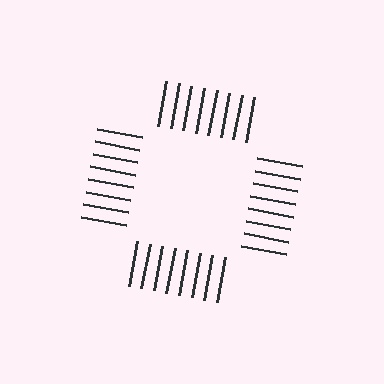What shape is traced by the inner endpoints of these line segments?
An illusory square — the line segments terminate on its edges but no continuous stroke is drawn.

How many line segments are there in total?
32 — 8 along each of the 4 edges.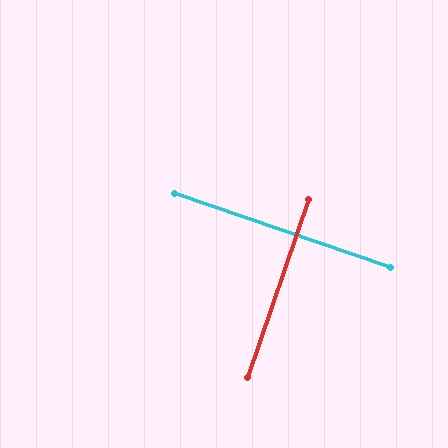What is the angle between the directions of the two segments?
Approximately 90 degrees.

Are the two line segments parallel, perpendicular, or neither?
Perpendicular — they meet at approximately 90°.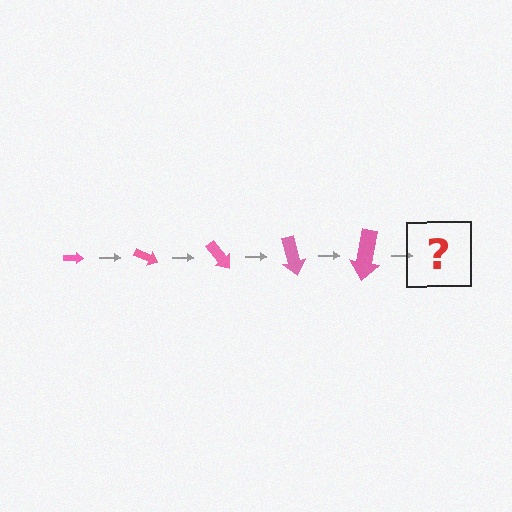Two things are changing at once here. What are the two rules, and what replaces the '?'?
The two rules are that the arrow grows larger each step and it rotates 25 degrees each step. The '?' should be an arrow, larger than the previous one and rotated 125 degrees from the start.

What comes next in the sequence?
The next element should be an arrow, larger than the previous one and rotated 125 degrees from the start.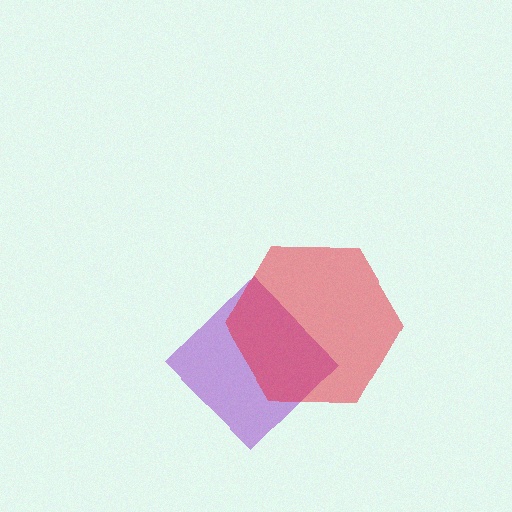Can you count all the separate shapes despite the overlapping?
Yes, there are 2 separate shapes.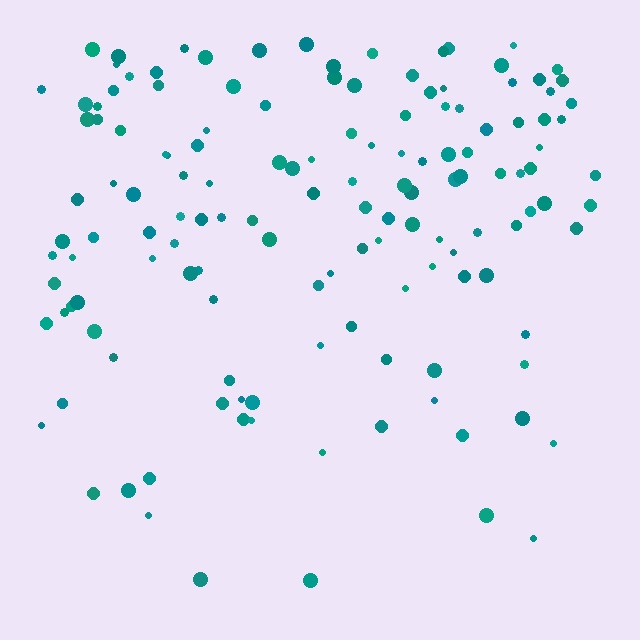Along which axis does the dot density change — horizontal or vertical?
Vertical.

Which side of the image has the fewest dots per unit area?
The bottom.